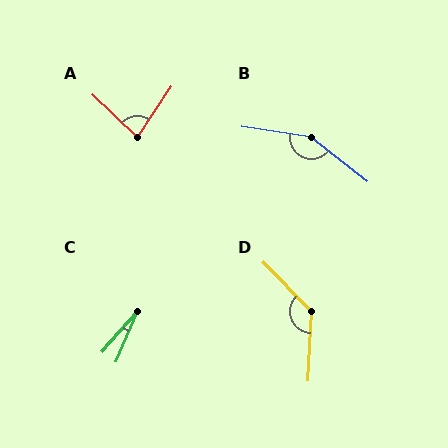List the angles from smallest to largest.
C (18°), A (80°), D (133°), B (150°).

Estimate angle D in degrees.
Approximately 133 degrees.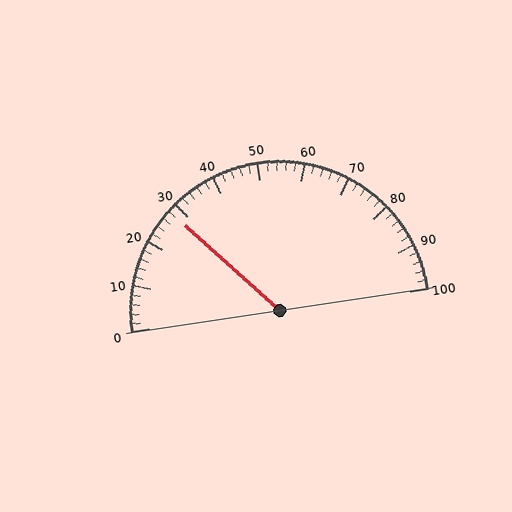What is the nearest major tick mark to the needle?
The nearest major tick mark is 30.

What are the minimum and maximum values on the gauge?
The gauge ranges from 0 to 100.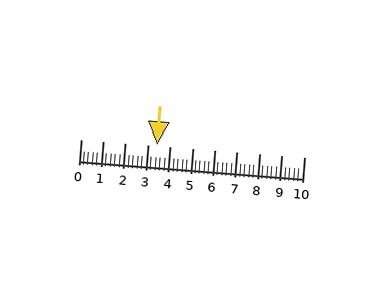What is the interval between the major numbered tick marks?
The major tick marks are spaced 1 units apart.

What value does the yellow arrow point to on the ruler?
The yellow arrow points to approximately 3.4.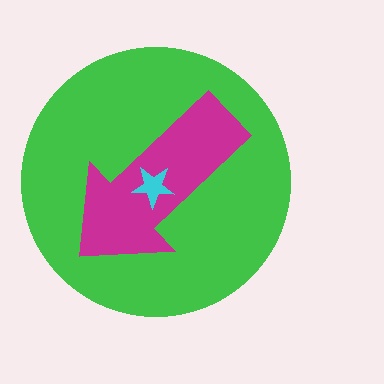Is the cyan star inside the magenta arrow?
Yes.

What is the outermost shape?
The green circle.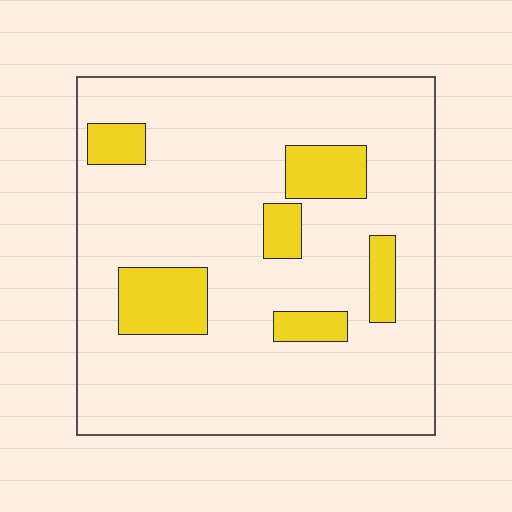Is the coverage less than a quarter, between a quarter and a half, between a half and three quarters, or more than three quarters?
Less than a quarter.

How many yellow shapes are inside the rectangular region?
6.